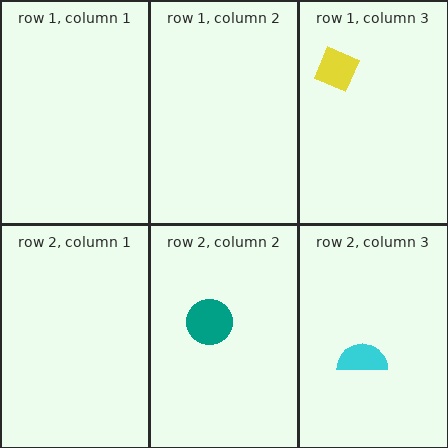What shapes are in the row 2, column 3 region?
The cyan semicircle.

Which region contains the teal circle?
The row 2, column 2 region.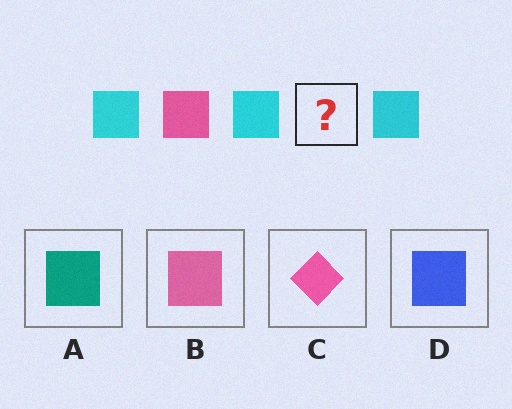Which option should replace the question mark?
Option B.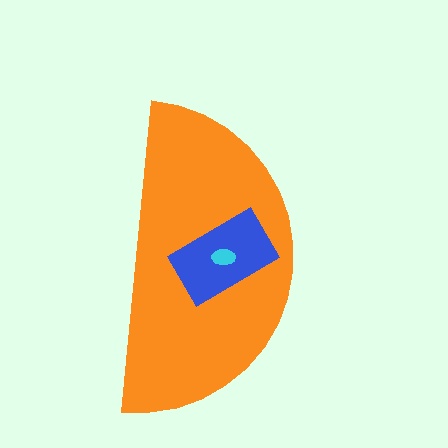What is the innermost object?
The cyan ellipse.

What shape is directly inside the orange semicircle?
The blue rectangle.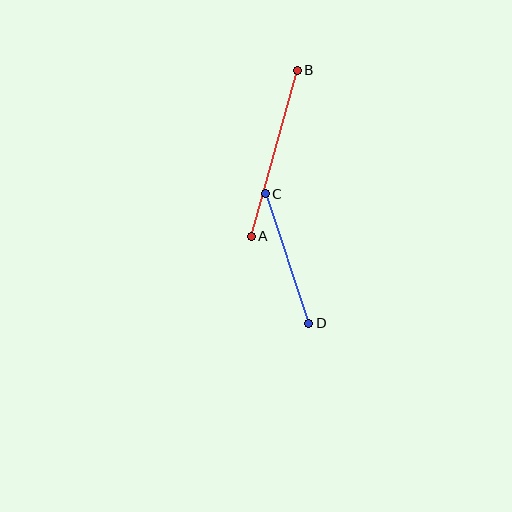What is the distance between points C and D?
The distance is approximately 137 pixels.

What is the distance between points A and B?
The distance is approximately 173 pixels.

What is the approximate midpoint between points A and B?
The midpoint is at approximately (274, 153) pixels.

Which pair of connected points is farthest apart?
Points A and B are farthest apart.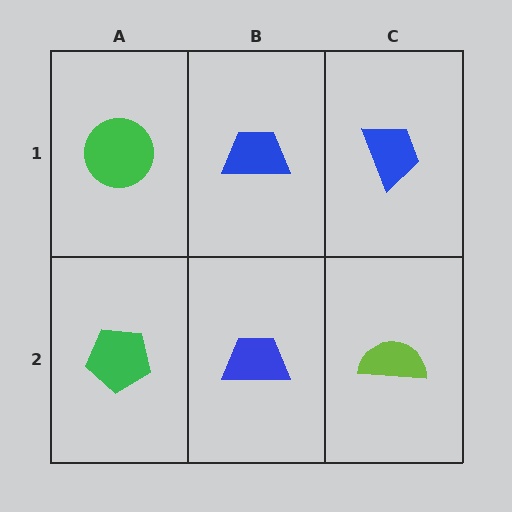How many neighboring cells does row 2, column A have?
2.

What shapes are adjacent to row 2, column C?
A blue trapezoid (row 1, column C), a blue trapezoid (row 2, column B).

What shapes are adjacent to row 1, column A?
A green pentagon (row 2, column A), a blue trapezoid (row 1, column B).